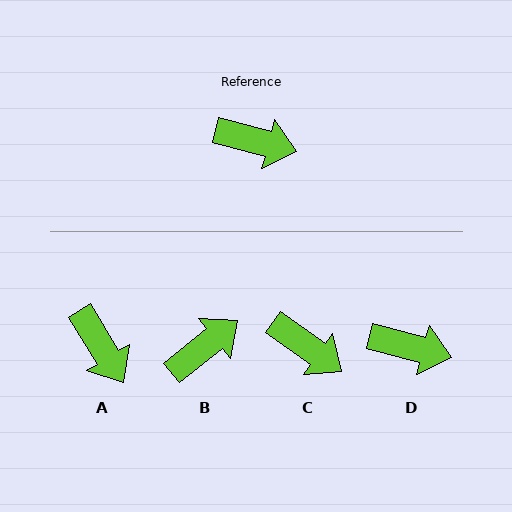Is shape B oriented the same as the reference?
No, it is off by about 53 degrees.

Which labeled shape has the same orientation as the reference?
D.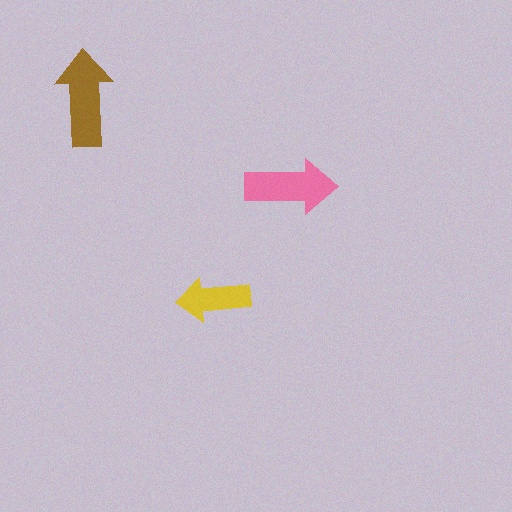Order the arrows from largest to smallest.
the brown one, the pink one, the yellow one.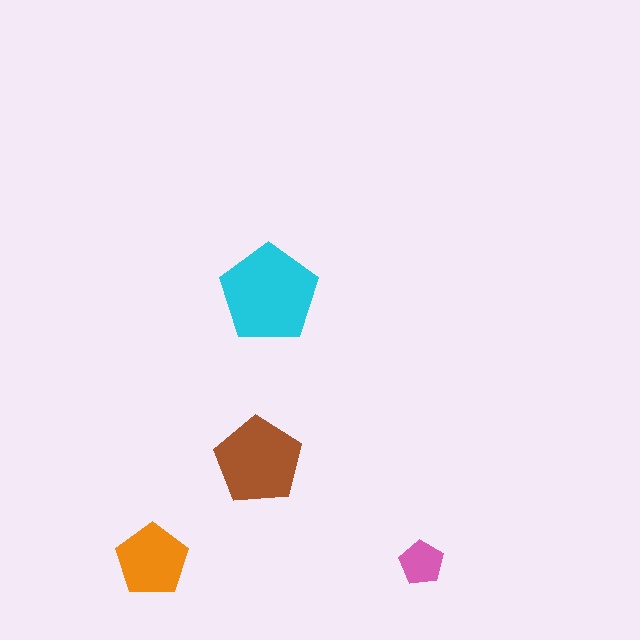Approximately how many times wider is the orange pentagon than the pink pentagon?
About 1.5 times wider.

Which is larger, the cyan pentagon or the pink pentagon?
The cyan one.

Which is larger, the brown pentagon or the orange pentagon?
The brown one.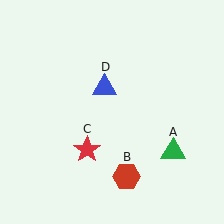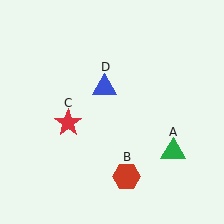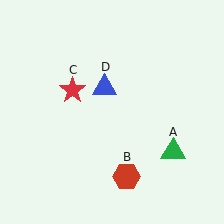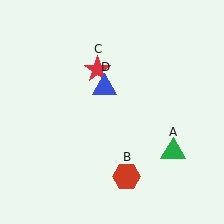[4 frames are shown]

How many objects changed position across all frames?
1 object changed position: red star (object C).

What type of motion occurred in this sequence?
The red star (object C) rotated clockwise around the center of the scene.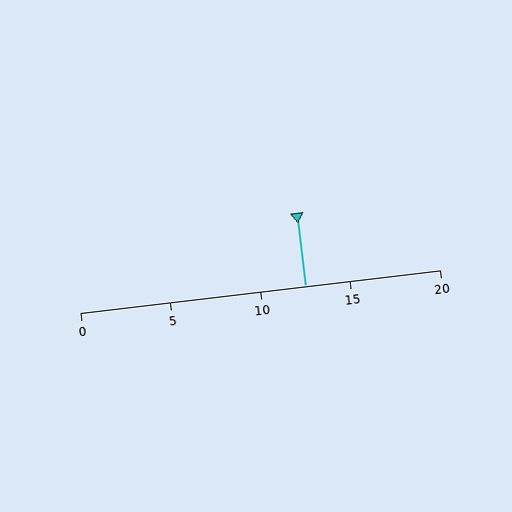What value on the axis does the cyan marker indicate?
The marker indicates approximately 12.5.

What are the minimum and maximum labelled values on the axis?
The axis runs from 0 to 20.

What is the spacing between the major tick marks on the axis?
The major ticks are spaced 5 apart.